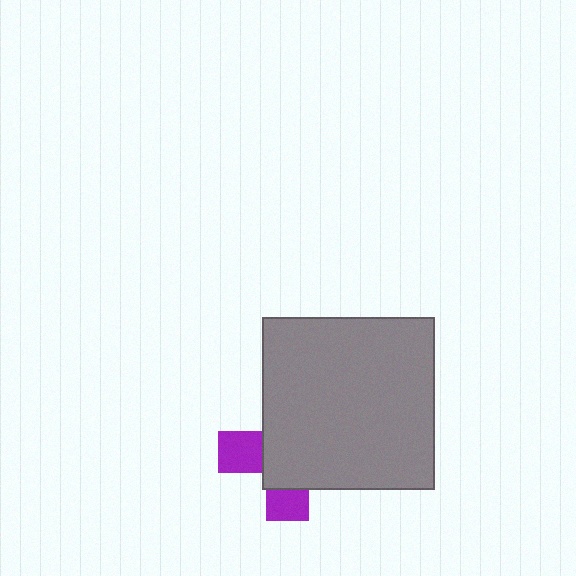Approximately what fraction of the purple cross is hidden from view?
Roughly 68% of the purple cross is hidden behind the gray square.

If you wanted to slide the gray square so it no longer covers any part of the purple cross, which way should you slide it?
Slide it toward the upper-right — that is the most direct way to separate the two shapes.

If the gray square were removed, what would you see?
You would see the complete purple cross.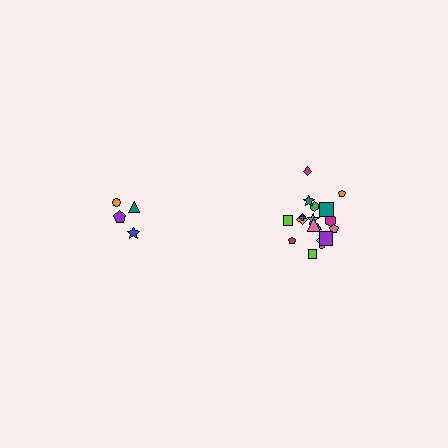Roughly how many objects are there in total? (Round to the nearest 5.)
Roughly 20 objects in total.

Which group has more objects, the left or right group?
The right group.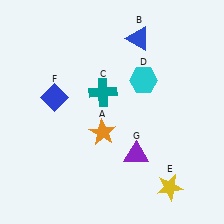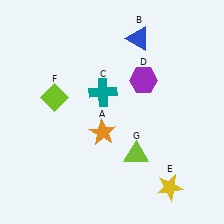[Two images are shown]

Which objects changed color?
D changed from cyan to purple. F changed from blue to lime. G changed from purple to lime.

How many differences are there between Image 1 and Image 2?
There are 3 differences between the two images.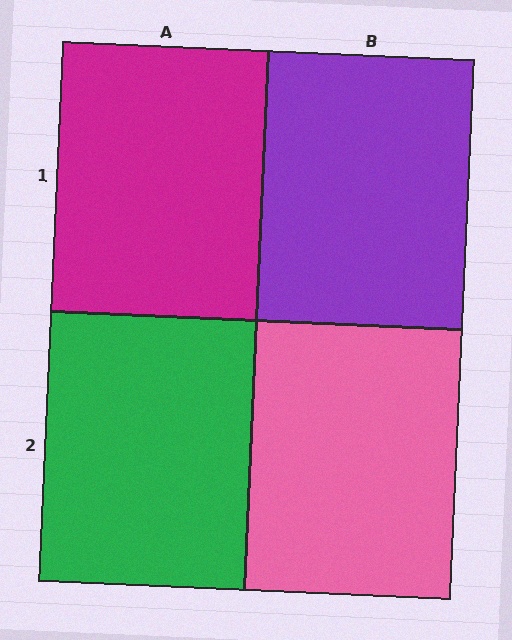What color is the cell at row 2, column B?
Pink.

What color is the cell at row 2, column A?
Green.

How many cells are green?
1 cell is green.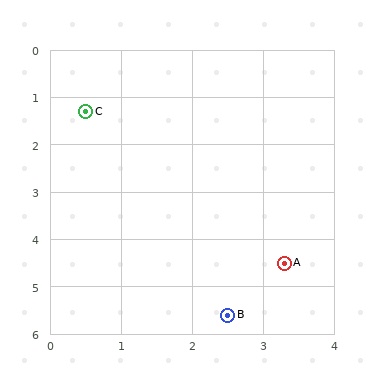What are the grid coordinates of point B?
Point B is at approximately (2.5, 5.6).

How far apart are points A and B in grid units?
Points A and B are about 1.4 grid units apart.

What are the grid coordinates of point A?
Point A is at approximately (3.3, 4.5).